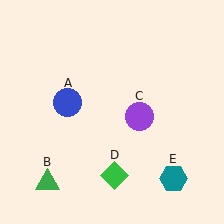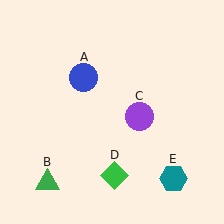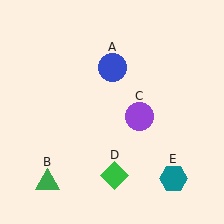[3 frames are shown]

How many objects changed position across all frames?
1 object changed position: blue circle (object A).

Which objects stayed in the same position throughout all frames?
Green triangle (object B) and purple circle (object C) and green diamond (object D) and teal hexagon (object E) remained stationary.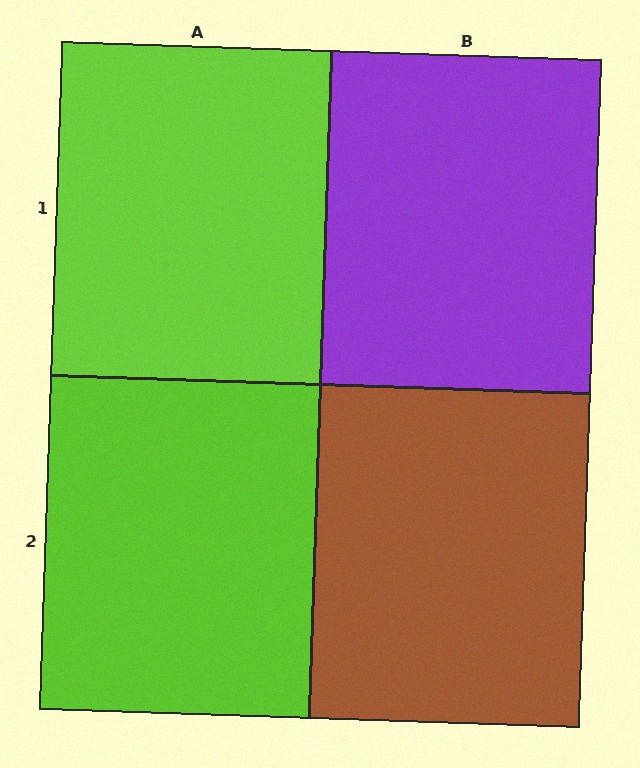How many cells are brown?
1 cell is brown.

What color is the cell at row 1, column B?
Purple.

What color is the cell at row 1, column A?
Lime.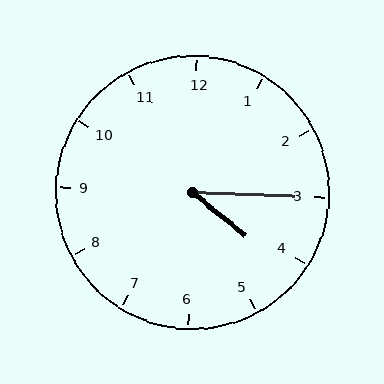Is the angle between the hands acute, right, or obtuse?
It is acute.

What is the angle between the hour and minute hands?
Approximately 38 degrees.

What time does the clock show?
4:15.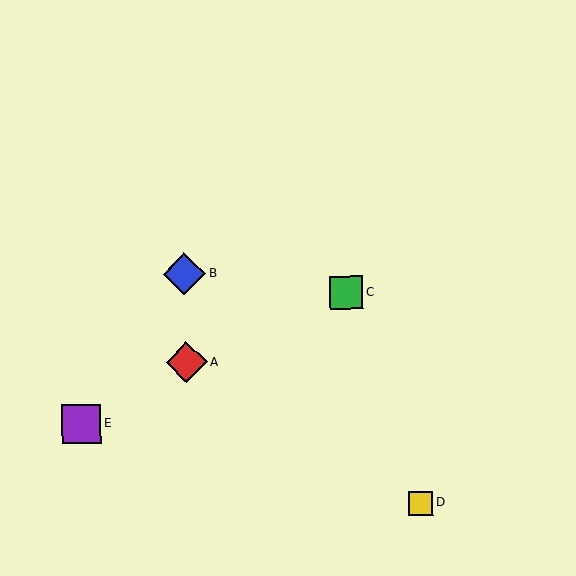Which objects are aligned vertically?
Objects A, B are aligned vertically.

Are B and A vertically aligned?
Yes, both are at x≈184.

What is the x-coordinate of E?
Object E is at x≈81.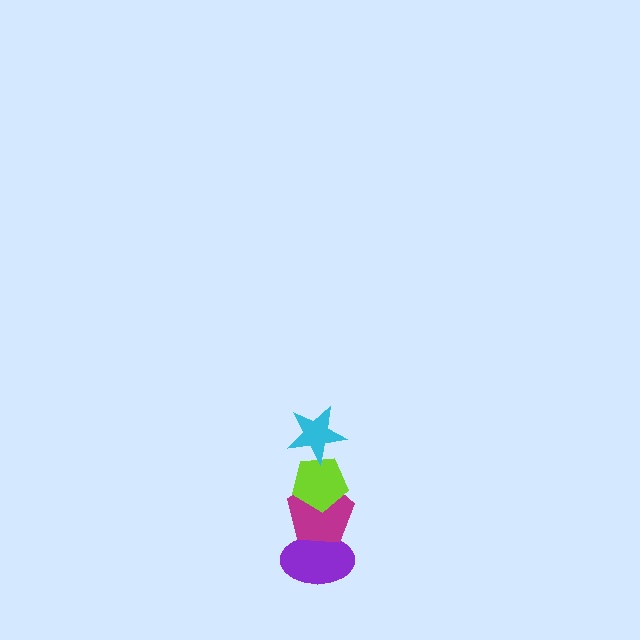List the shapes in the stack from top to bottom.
From top to bottom: the cyan star, the lime pentagon, the magenta pentagon, the purple ellipse.